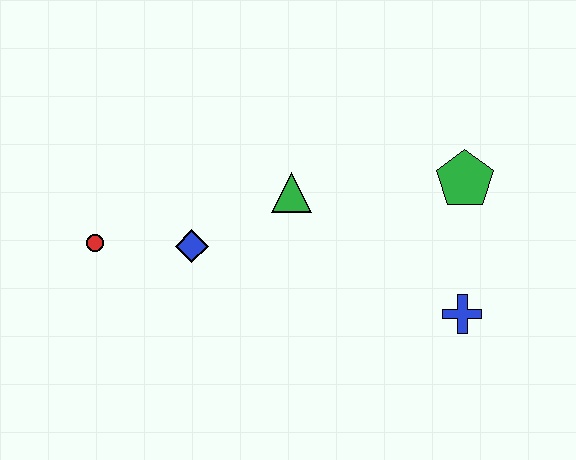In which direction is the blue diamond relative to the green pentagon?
The blue diamond is to the left of the green pentagon.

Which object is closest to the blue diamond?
The red circle is closest to the blue diamond.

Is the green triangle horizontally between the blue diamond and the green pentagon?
Yes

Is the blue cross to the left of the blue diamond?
No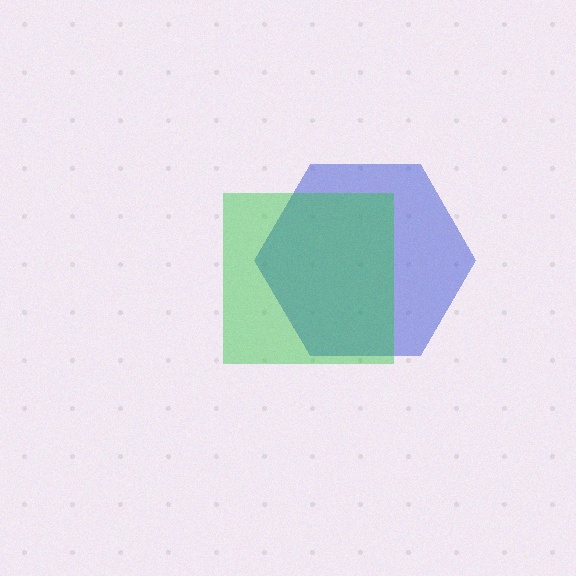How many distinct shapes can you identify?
There are 2 distinct shapes: a blue hexagon, a green square.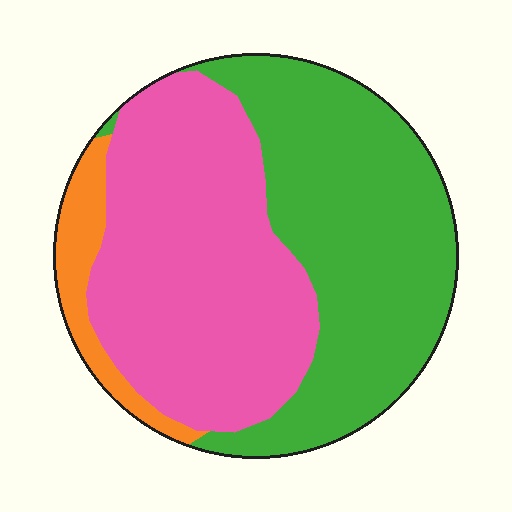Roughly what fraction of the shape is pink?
Pink covers 46% of the shape.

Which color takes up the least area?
Orange, at roughly 10%.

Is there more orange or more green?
Green.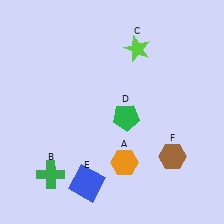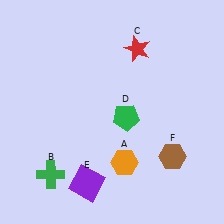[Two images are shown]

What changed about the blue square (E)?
In Image 1, E is blue. In Image 2, it changed to purple.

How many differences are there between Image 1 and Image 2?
There are 2 differences between the two images.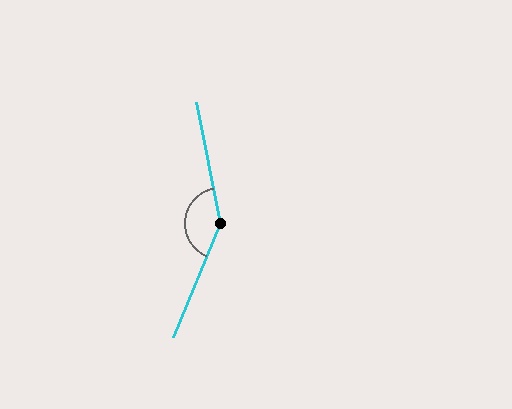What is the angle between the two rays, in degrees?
Approximately 146 degrees.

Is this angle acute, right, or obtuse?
It is obtuse.